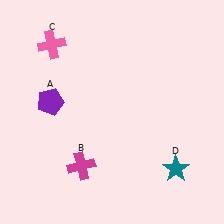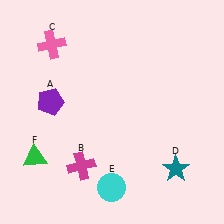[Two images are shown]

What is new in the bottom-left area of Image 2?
A green triangle (F) was added in the bottom-left area of Image 2.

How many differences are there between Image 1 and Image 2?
There are 2 differences between the two images.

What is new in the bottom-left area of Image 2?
A cyan circle (E) was added in the bottom-left area of Image 2.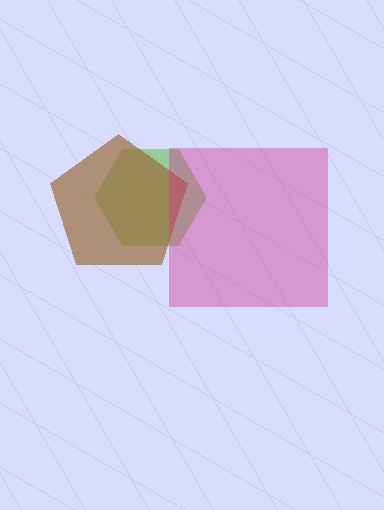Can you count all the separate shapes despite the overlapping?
Yes, there are 3 separate shapes.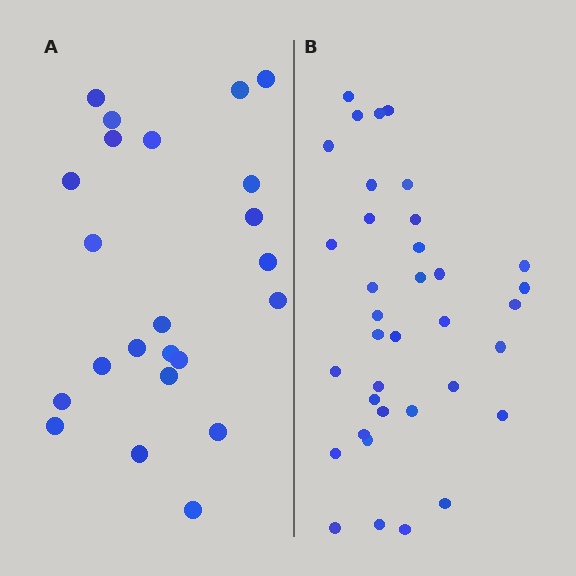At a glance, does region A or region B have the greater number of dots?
Region B (the right region) has more dots.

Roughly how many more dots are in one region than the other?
Region B has approximately 15 more dots than region A.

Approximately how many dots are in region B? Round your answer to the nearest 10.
About 40 dots. (The exact count is 36, which rounds to 40.)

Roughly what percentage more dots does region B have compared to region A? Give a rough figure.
About 55% more.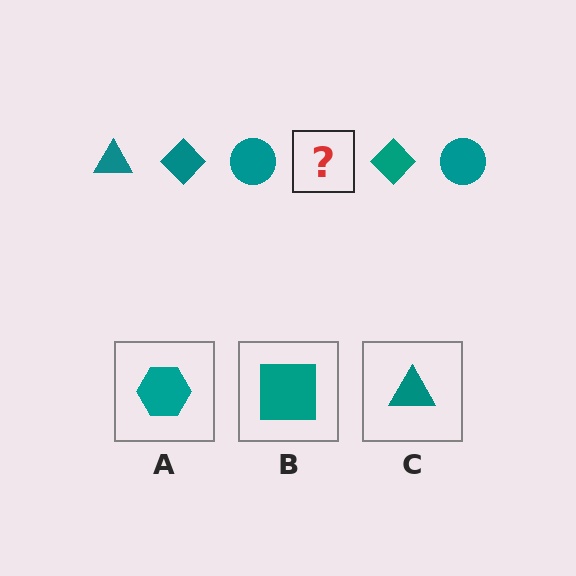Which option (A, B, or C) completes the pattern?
C.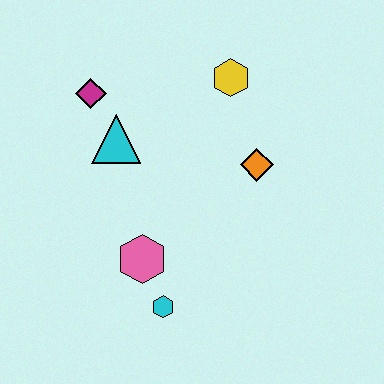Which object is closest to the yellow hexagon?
The orange diamond is closest to the yellow hexagon.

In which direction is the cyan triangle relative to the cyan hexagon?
The cyan triangle is above the cyan hexagon.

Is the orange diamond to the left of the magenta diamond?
No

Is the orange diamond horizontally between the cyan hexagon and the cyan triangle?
No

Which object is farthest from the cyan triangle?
The cyan hexagon is farthest from the cyan triangle.